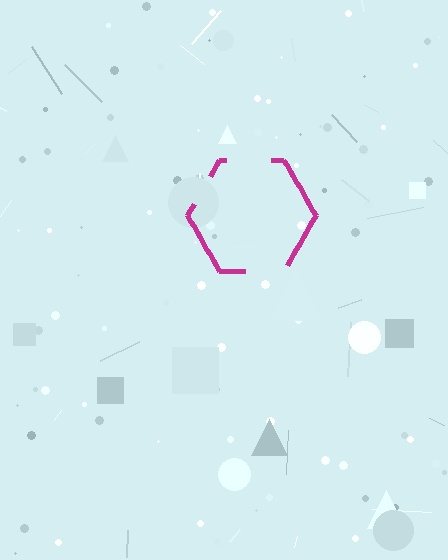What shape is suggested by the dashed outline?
The dashed outline suggests a hexagon.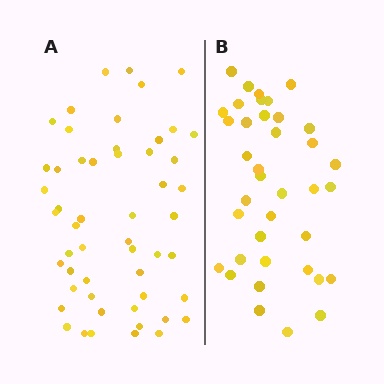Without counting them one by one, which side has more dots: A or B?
Region A (the left region) has more dots.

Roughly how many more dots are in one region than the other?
Region A has approximately 15 more dots than region B.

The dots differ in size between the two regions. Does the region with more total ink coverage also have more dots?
No. Region B has more total ink coverage because its dots are larger, but region A actually contains more individual dots. Total area can be misleading — the number of items is what matters here.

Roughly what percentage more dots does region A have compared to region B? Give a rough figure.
About 40% more.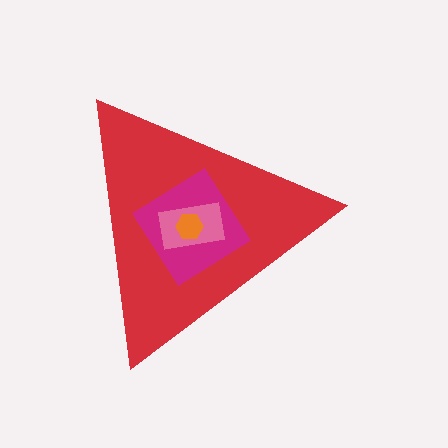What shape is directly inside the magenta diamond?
The pink rectangle.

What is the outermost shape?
The red triangle.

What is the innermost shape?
The orange hexagon.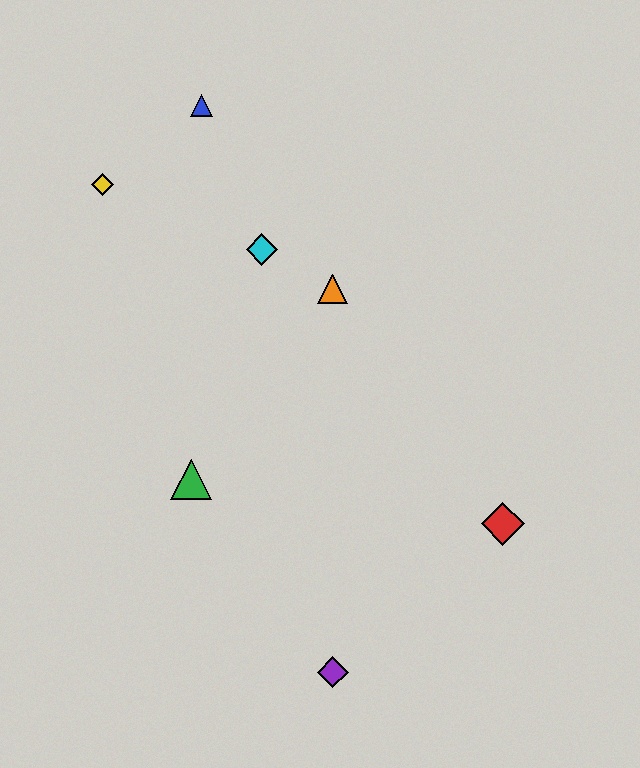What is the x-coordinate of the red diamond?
The red diamond is at x≈503.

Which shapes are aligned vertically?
The purple diamond, the orange triangle are aligned vertically.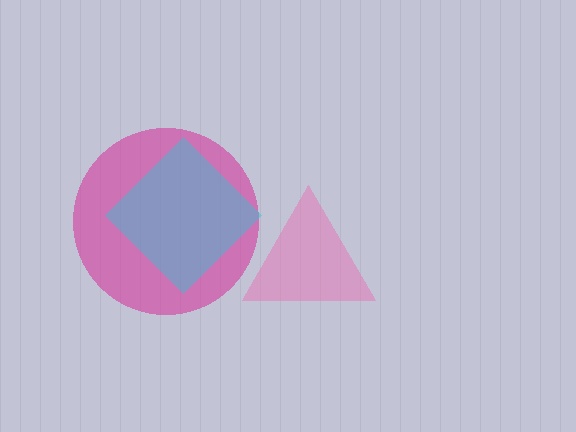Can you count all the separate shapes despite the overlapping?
Yes, there are 3 separate shapes.